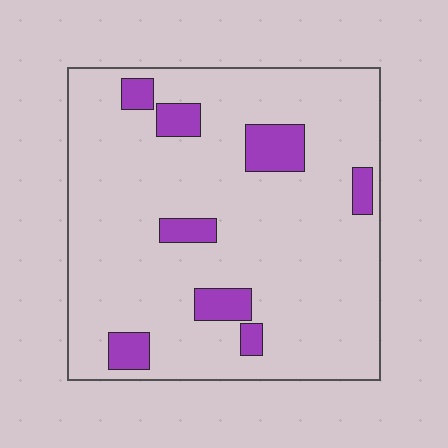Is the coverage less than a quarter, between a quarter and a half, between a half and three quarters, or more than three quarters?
Less than a quarter.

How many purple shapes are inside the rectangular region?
8.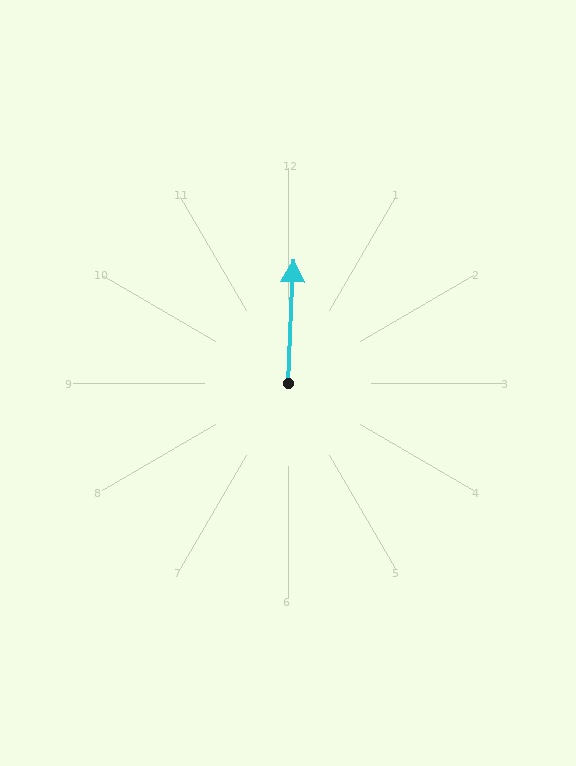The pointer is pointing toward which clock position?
Roughly 12 o'clock.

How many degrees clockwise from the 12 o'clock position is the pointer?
Approximately 3 degrees.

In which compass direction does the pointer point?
North.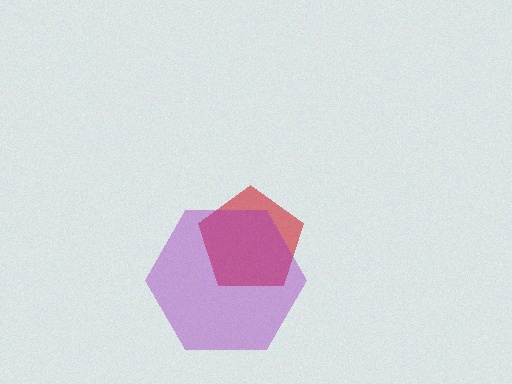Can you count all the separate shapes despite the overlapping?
Yes, there are 2 separate shapes.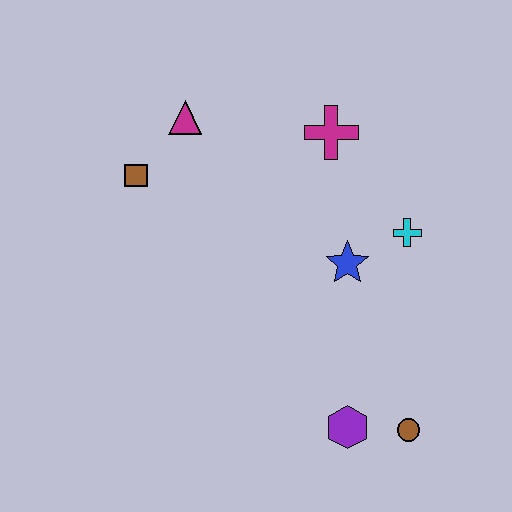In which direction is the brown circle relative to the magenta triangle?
The brown circle is below the magenta triangle.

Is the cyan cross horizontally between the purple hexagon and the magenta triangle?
No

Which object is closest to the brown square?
The magenta triangle is closest to the brown square.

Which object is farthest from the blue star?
The brown square is farthest from the blue star.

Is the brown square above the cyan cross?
Yes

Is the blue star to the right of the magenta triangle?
Yes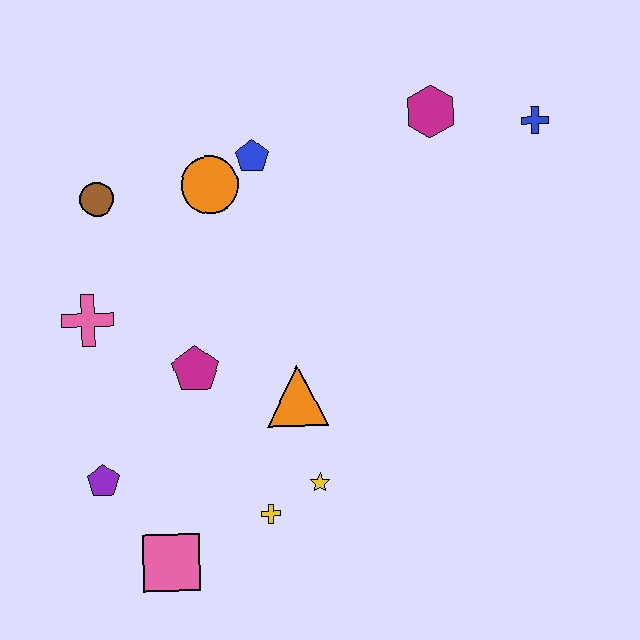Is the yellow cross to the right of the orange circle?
Yes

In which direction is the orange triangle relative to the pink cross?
The orange triangle is to the right of the pink cross.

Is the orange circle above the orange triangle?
Yes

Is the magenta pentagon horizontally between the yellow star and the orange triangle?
No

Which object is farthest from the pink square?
The blue cross is farthest from the pink square.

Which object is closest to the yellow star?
The yellow cross is closest to the yellow star.